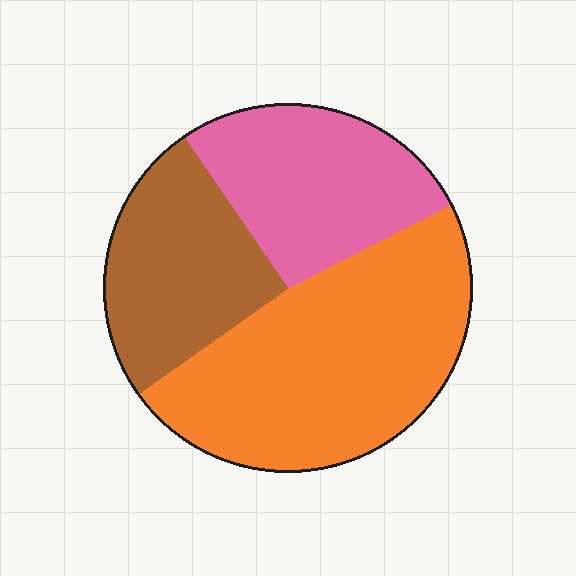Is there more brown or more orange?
Orange.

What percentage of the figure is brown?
Brown covers around 25% of the figure.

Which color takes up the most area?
Orange, at roughly 50%.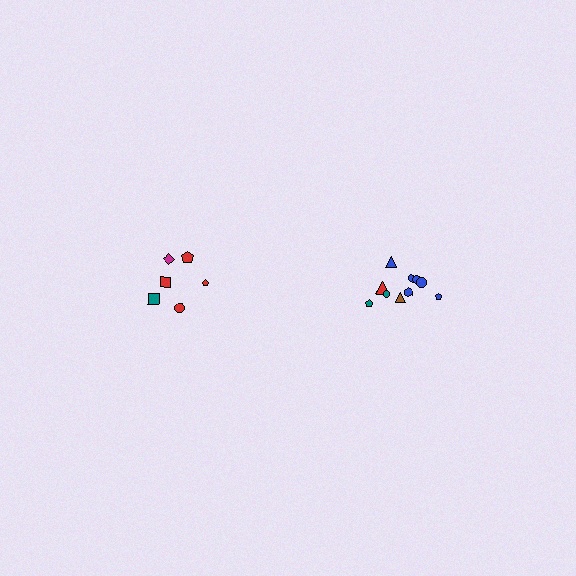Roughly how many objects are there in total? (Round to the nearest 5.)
Roughly 15 objects in total.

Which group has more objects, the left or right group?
The right group.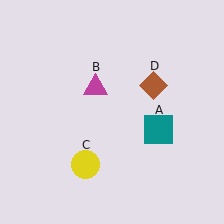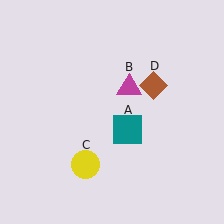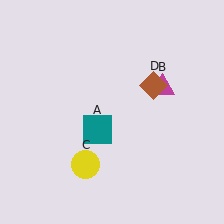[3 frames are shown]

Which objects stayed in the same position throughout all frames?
Yellow circle (object C) and brown diamond (object D) remained stationary.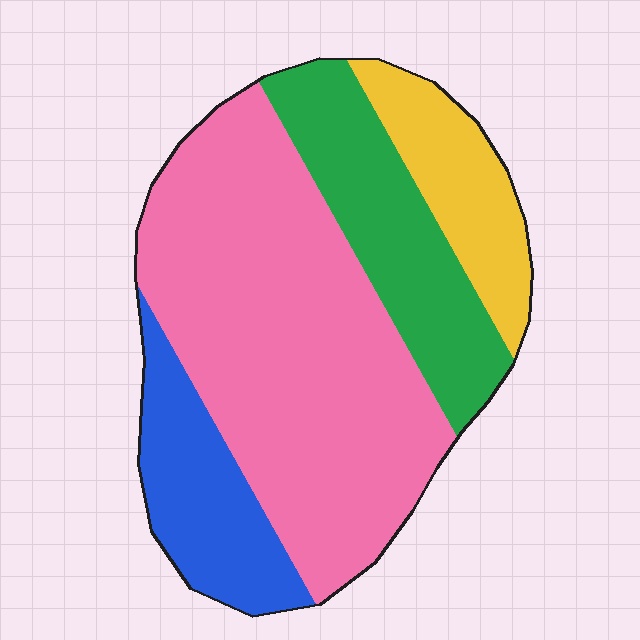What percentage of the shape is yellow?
Yellow covers roughly 15% of the shape.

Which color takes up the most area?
Pink, at roughly 50%.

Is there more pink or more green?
Pink.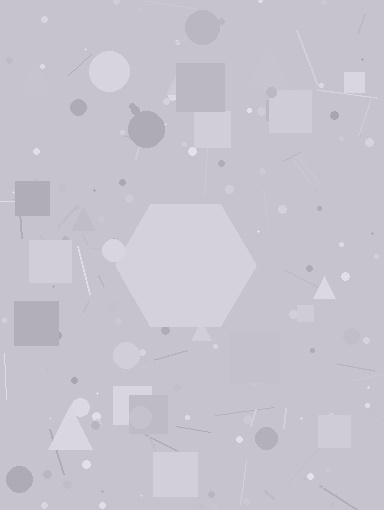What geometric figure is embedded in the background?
A hexagon is embedded in the background.